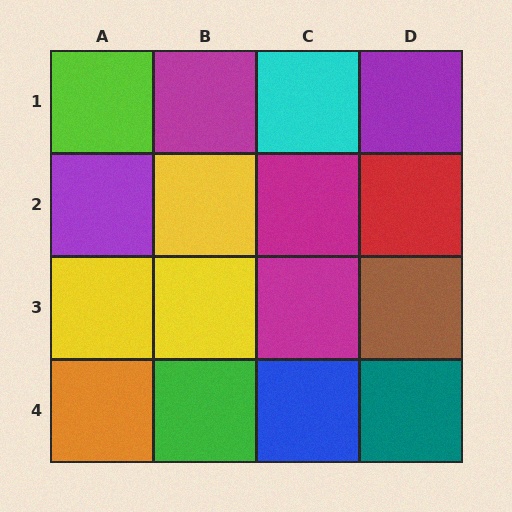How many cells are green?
1 cell is green.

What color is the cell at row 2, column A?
Purple.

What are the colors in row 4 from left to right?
Orange, green, blue, teal.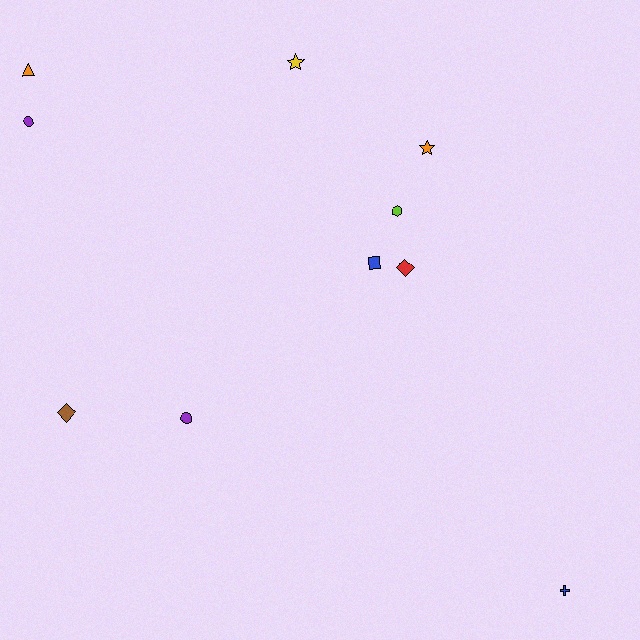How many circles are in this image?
There are 2 circles.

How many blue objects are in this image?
There are 2 blue objects.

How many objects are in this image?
There are 10 objects.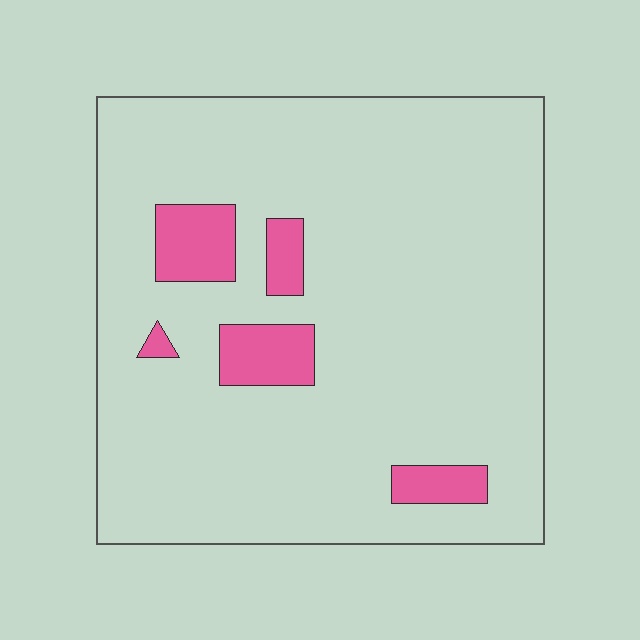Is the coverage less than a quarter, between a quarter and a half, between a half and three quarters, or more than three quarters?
Less than a quarter.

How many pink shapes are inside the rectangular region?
5.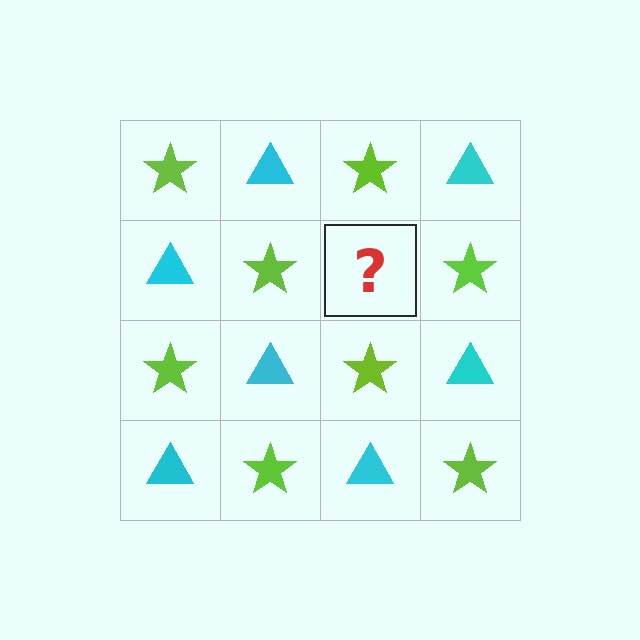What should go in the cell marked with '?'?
The missing cell should contain a cyan triangle.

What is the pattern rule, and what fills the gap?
The rule is that it alternates lime star and cyan triangle in a checkerboard pattern. The gap should be filled with a cyan triangle.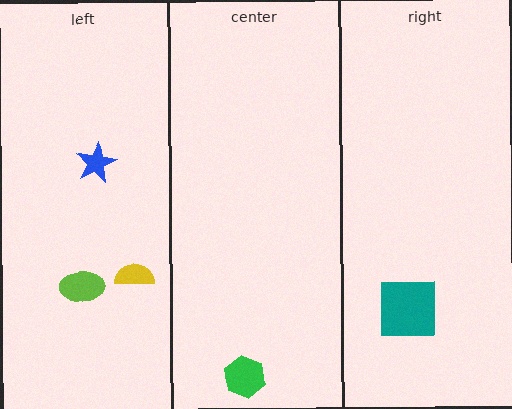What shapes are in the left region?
The blue star, the lime ellipse, the yellow semicircle.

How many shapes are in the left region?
3.